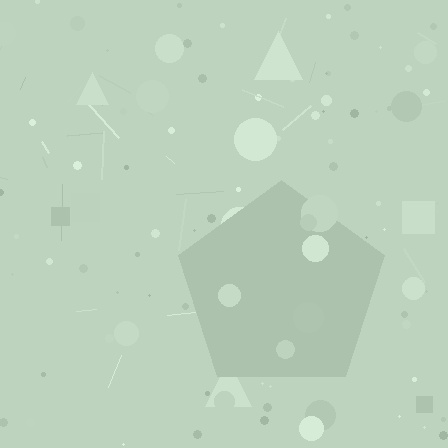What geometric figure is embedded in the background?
A pentagon is embedded in the background.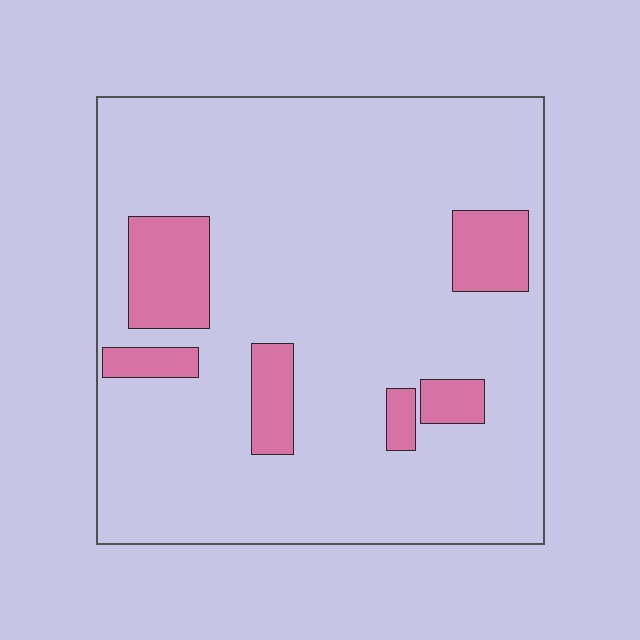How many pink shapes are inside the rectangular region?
6.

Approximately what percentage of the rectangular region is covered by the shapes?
Approximately 15%.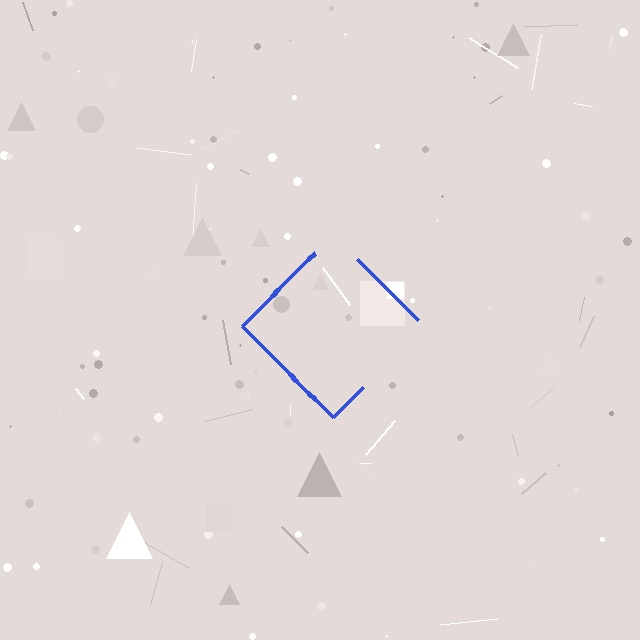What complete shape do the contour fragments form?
The contour fragments form a diamond.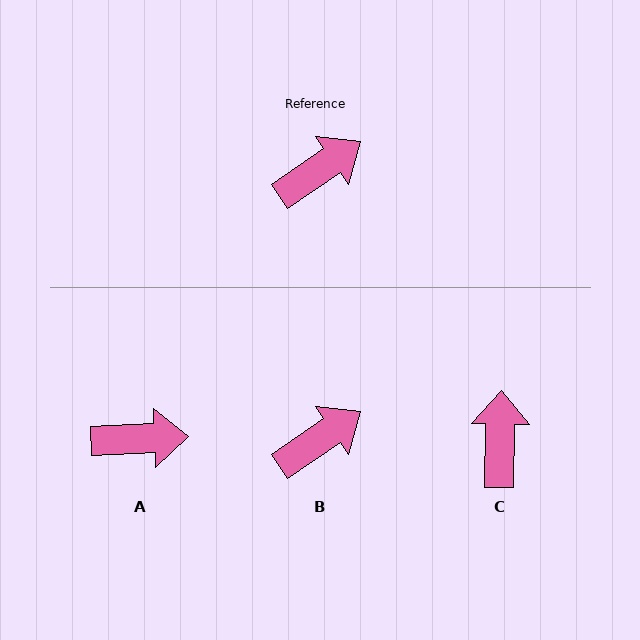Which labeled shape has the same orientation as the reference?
B.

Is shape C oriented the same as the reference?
No, it is off by about 54 degrees.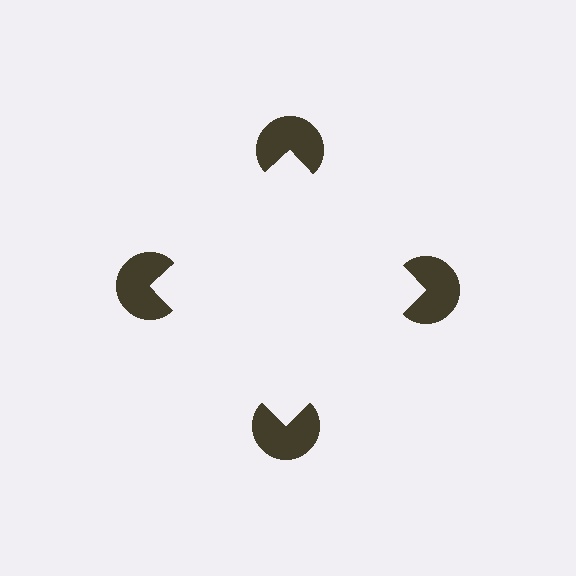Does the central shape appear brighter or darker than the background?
It typically appears slightly brighter than the background, even though no actual brightness change is drawn.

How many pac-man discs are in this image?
There are 4 — one at each vertex of the illusory square.